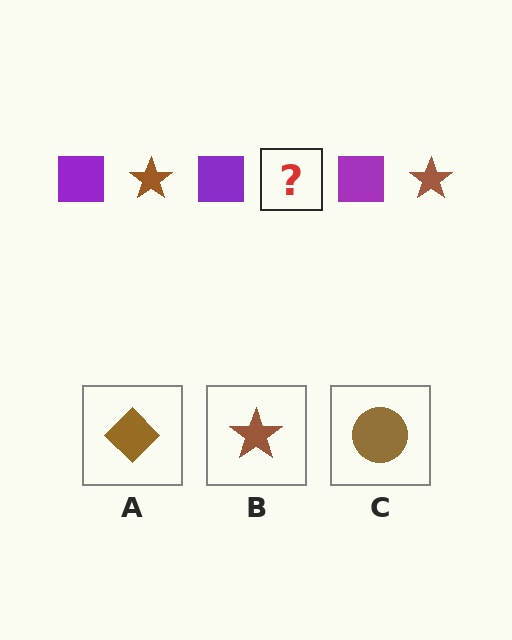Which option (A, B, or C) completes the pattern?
B.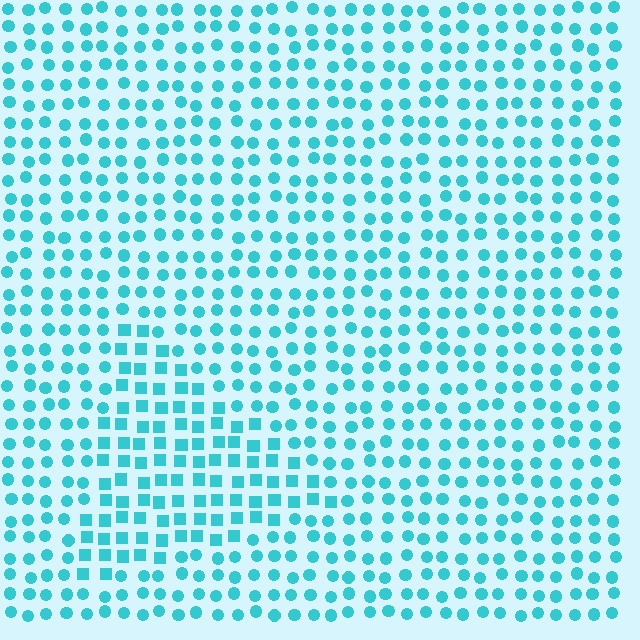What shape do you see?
I see a triangle.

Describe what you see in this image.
The image is filled with small cyan elements arranged in a uniform grid. A triangle-shaped region contains squares, while the surrounding area contains circles. The boundary is defined purely by the change in element shape.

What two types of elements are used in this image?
The image uses squares inside the triangle region and circles outside it.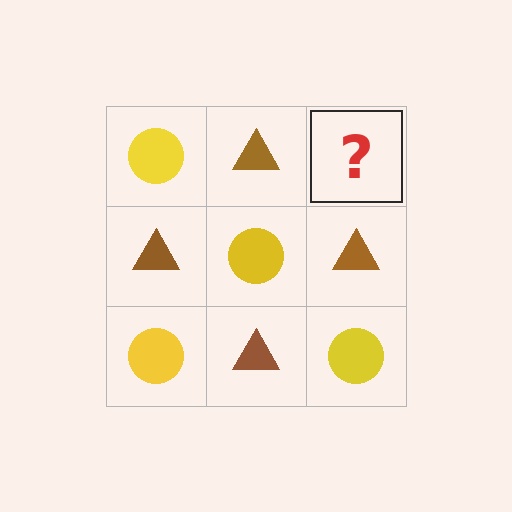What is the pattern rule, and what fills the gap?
The rule is that it alternates yellow circle and brown triangle in a checkerboard pattern. The gap should be filled with a yellow circle.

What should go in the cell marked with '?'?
The missing cell should contain a yellow circle.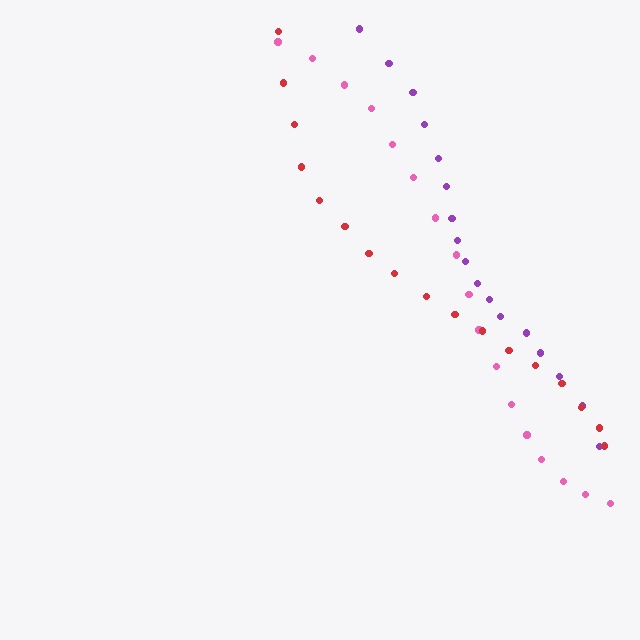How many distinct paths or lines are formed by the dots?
There are 3 distinct paths.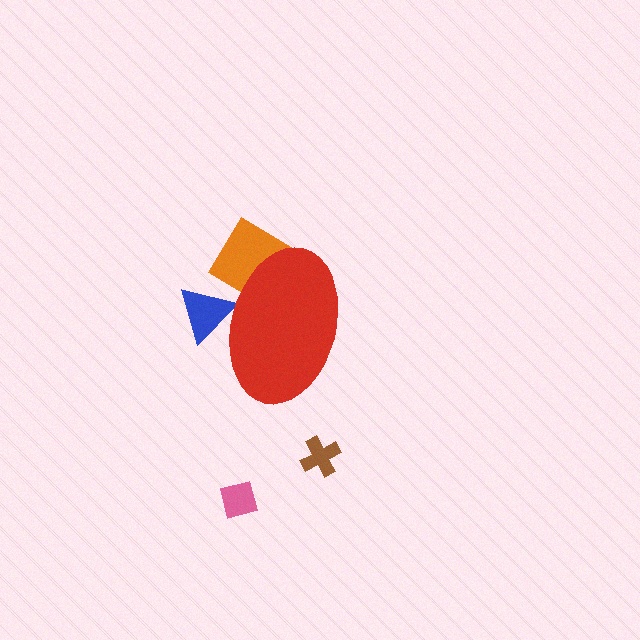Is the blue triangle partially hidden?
Yes, the blue triangle is partially hidden behind the red ellipse.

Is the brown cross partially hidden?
No, the brown cross is fully visible.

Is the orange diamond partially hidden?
Yes, the orange diamond is partially hidden behind the red ellipse.